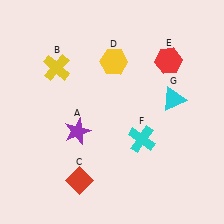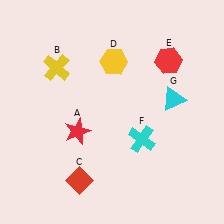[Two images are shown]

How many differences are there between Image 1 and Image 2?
There is 1 difference between the two images.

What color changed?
The star (A) changed from purple in Image 1 to red in Image 2.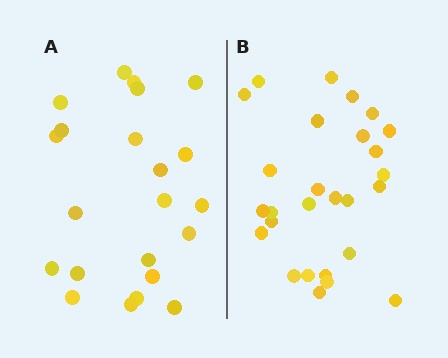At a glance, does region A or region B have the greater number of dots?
Region B (the right region) has more dots.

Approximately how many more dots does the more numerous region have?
Region B has about 5 more dots than region A.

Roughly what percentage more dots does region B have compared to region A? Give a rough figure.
About 25% more.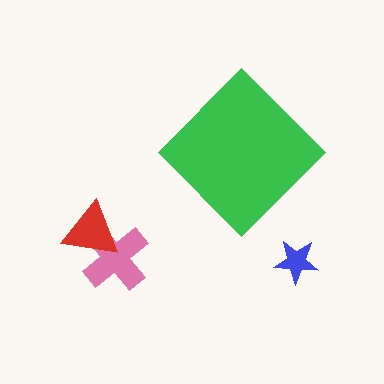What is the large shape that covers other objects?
A green diamond.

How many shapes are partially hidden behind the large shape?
0 shapes are partially hidden.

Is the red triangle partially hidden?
No, the red triangle is fully visible.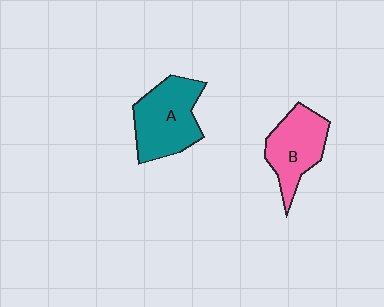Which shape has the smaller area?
Shape B (pink).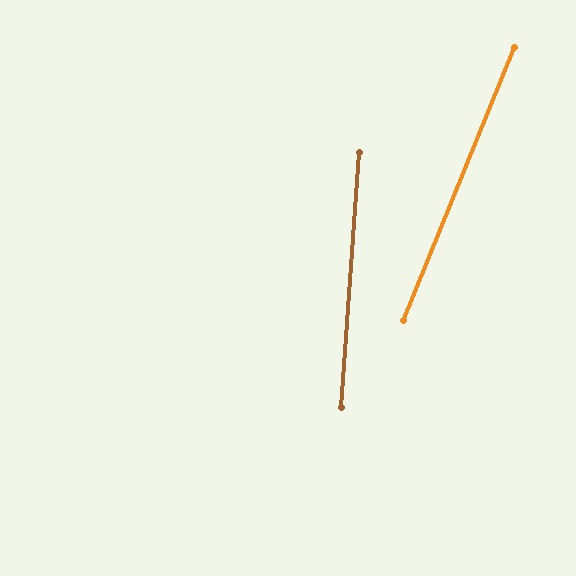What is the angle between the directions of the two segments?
Approximately 18 degrees.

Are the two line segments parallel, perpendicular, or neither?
Neither parallel nor perpendicular — they differ by about 18°.